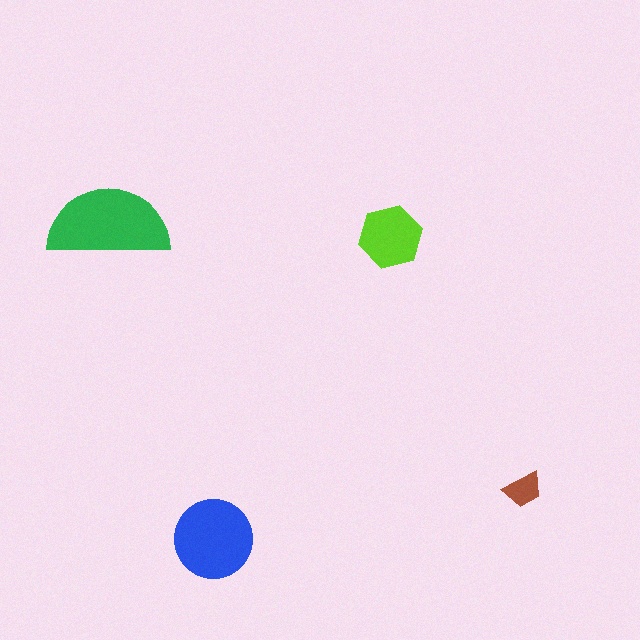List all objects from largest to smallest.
The green semicircle, the blue circle, the lime hexagon, the brown trapezoid.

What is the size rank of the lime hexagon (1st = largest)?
3rd.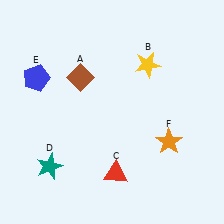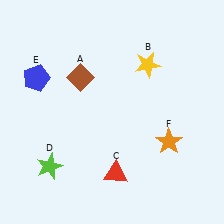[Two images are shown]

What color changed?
The star (D) changed from teal in Image 1 to lime in Image 2.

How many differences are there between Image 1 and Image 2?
There is 1 difference between the two images.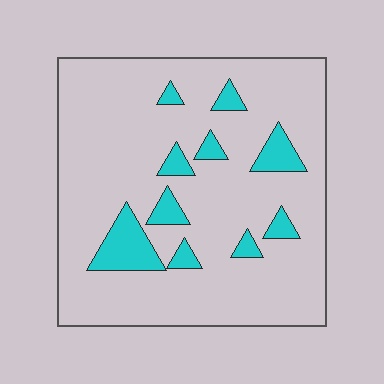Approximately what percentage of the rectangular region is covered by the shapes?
Approximately 15%.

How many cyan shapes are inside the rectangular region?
10.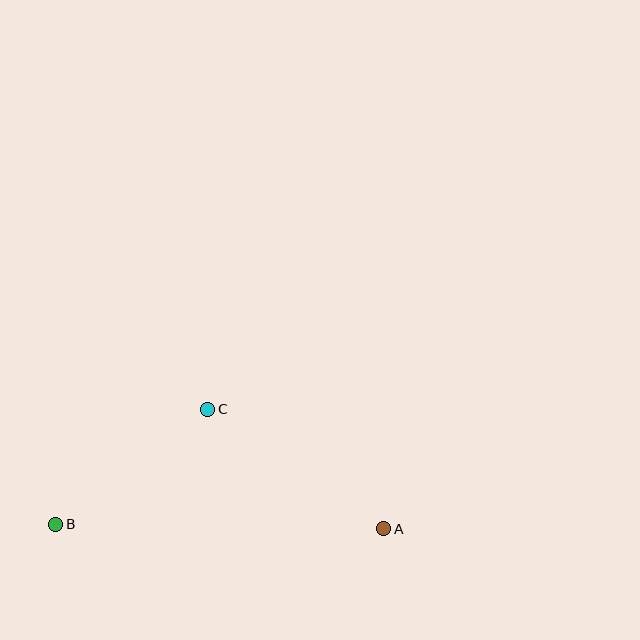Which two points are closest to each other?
Points B and C are closest to each other.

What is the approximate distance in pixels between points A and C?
The distance between A and C is approximately 213 pixels.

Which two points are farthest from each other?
Points A and B are farthest from each other.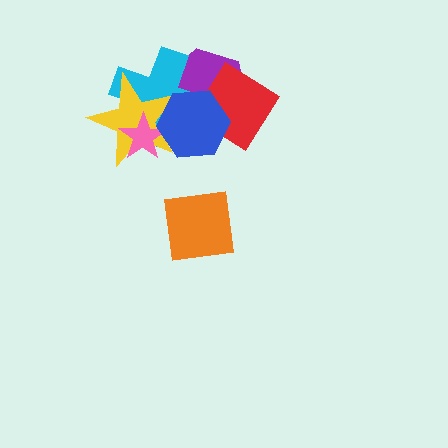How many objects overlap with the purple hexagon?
4 objects overlap with the purple hexagon.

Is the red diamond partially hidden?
Yes, it is partially covered by another shape.